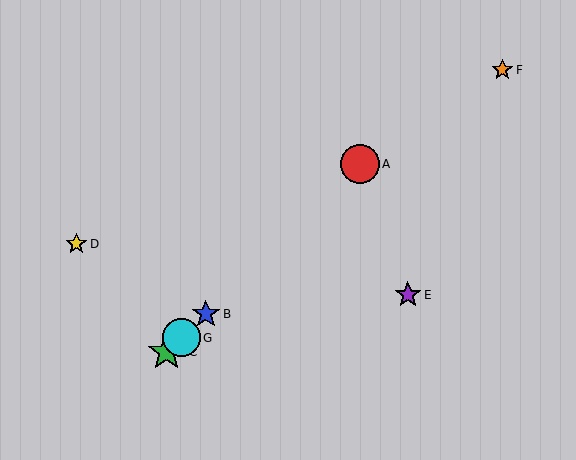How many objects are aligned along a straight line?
4 objects (A, B, C, G) are aligned along a straight line.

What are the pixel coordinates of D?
Object D is at (76, 244).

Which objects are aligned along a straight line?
Objects A, B, C, G are aligned along a straight line.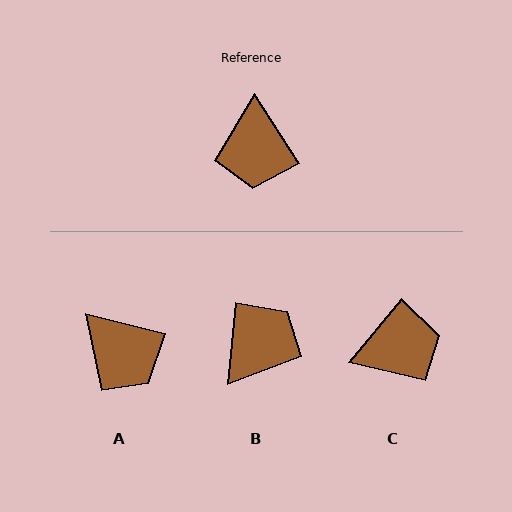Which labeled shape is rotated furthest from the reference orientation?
B, about 142 degrees away.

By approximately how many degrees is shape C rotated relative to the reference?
Approximately 108 degrees counter-clockwise.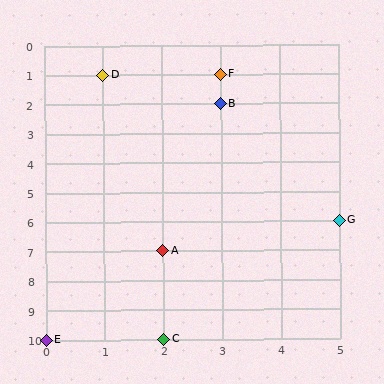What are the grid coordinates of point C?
Point C is at grid coordinates (2, 10).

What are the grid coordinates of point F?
Point F is at grid coordinates (3, 1).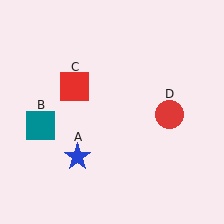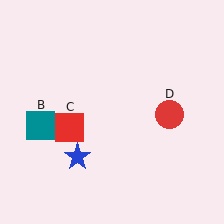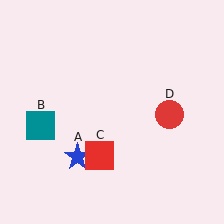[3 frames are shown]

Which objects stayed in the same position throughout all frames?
Blue star (object A) and teal square (object B) and red circle (object D) remained stationary.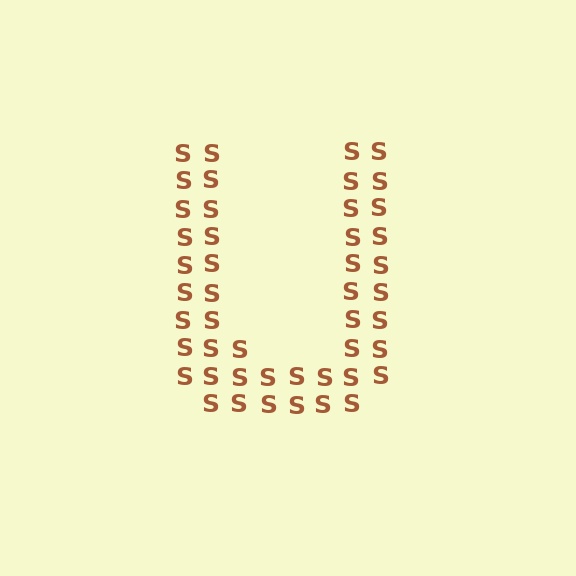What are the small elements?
The small elements are letter S's.